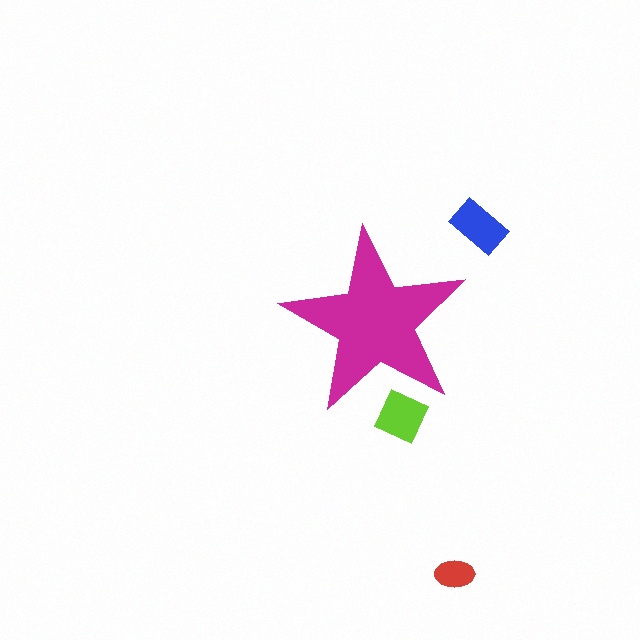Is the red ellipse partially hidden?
No, the red ellipse is fully visible.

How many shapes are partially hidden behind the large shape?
1 shape is partially hidden.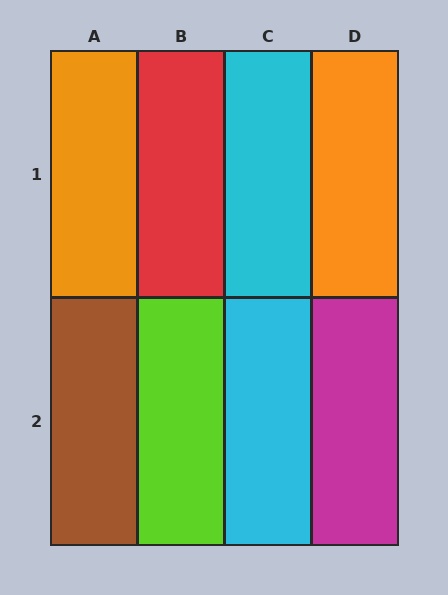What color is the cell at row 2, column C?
Cyan.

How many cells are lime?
1 cell is lime.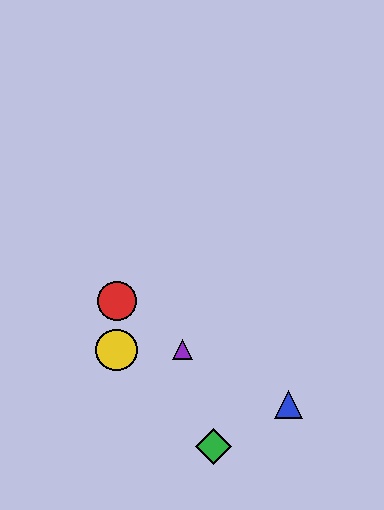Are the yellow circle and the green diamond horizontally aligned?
No, the yellow circle is at y≈350 and the green diamond is at y≈447.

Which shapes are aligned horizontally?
The yellow circle, the purple triangle are aligned horizontally.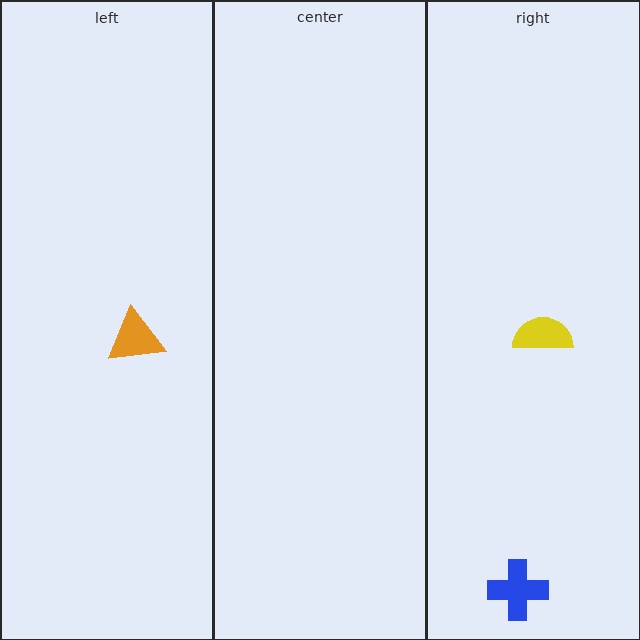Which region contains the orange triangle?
The left region.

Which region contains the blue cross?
The right region.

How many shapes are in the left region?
1.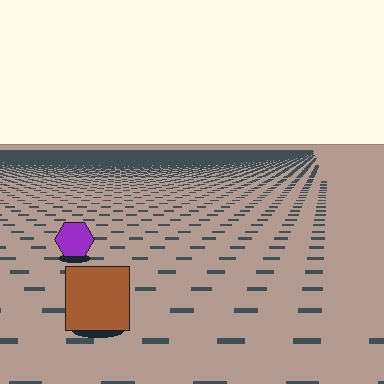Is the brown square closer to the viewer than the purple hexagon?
Yes. The brown square is closer — you can tell from the texture gradient: the ground texture is coarser near it.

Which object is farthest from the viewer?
The purple hexagon is farthest from the viewer. It appears smaller and the ground texture around it is denser.